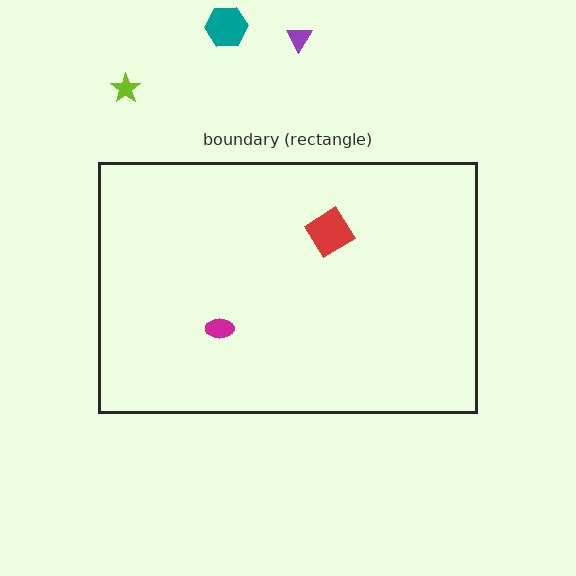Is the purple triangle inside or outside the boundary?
Outside.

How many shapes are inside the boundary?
2 inside, 3 outside.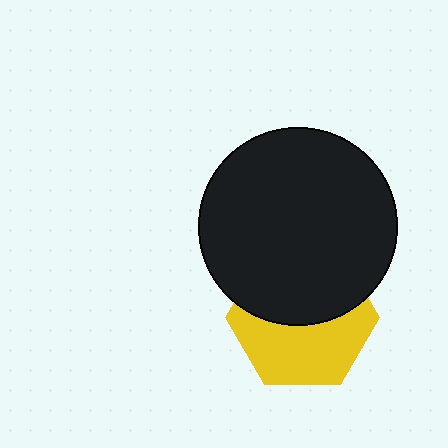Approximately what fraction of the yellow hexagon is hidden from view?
Roughly 48% of the yellow hexagon is hidden behind the black circle.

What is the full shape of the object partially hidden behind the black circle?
The partially hidden object is a yellow hexagon.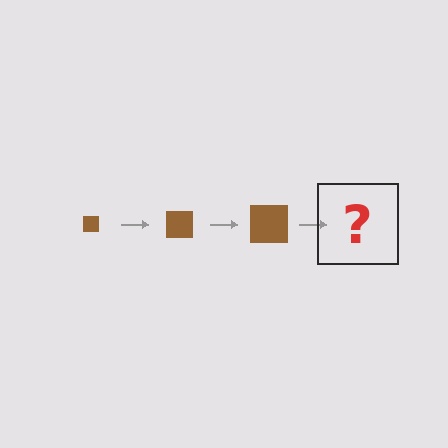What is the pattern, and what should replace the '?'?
The pattern is that the square gets progressively larger each step. The '?' should be a brown square, larger than the previous one.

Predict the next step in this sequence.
The next step is a brown square, larger than the previous one.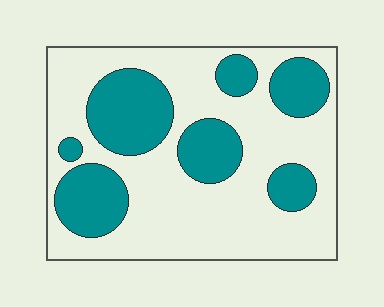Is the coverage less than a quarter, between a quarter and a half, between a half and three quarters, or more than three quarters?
Between a quarter and a half.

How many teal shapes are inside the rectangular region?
7.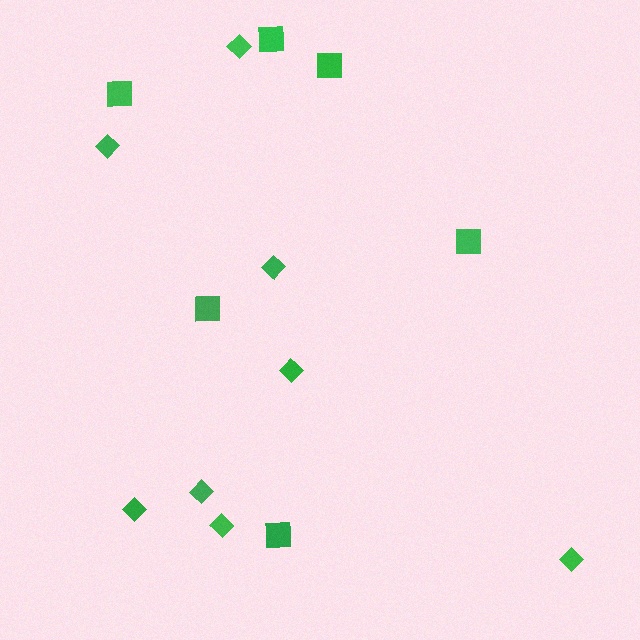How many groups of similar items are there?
There are 2 groups: one group of squares (6) and one group of diamonds (8).